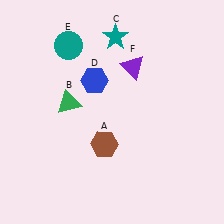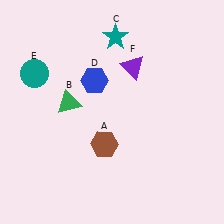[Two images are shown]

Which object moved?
The teal circle (E) moved left.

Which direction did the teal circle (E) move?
The teal circle (E) moved left.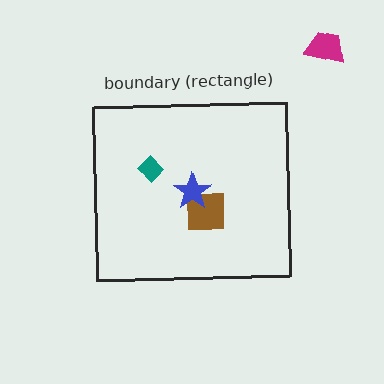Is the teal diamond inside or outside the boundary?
Inside.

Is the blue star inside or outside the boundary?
Inside.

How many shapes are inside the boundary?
3 inside, 1 outside.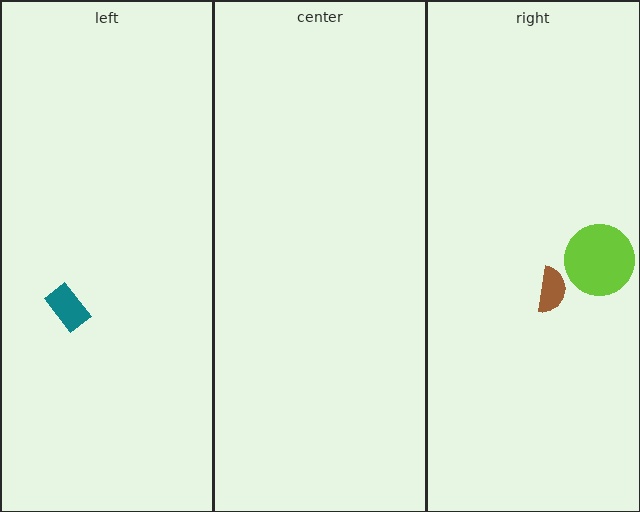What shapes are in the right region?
The brown semicircle, the lime circle.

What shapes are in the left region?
The teal rectangle.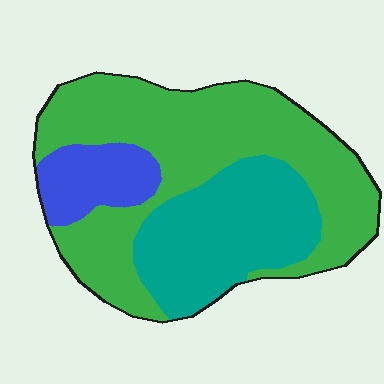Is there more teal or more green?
Green.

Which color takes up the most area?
Green, at roughly 55%.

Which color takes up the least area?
Blue, at roughly 10%.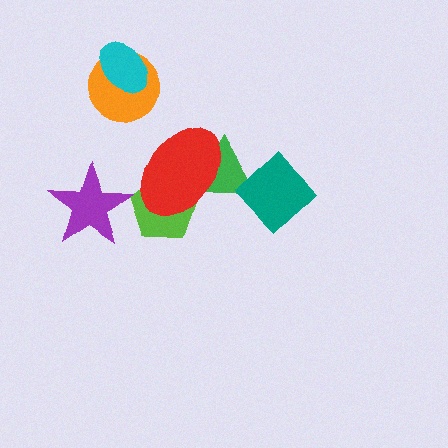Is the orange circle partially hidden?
Yes, it is partially covered by another shape.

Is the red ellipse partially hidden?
No, no other shape covers it.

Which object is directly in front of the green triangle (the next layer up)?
The teal diamond is directly in front of the green triangle.